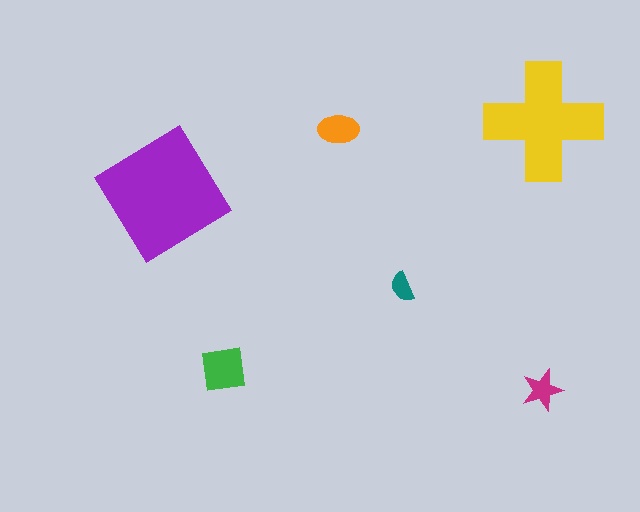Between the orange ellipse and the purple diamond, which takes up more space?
The purple diamond.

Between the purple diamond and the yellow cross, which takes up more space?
The purple diamond.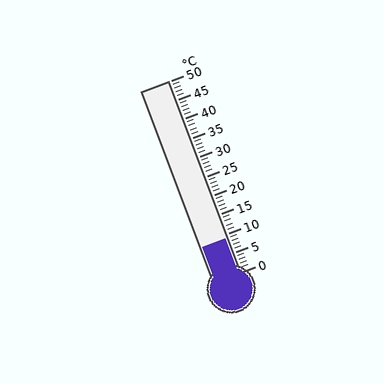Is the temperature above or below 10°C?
The temperature is below 10°C.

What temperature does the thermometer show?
The thermometer shows approximately 9°C.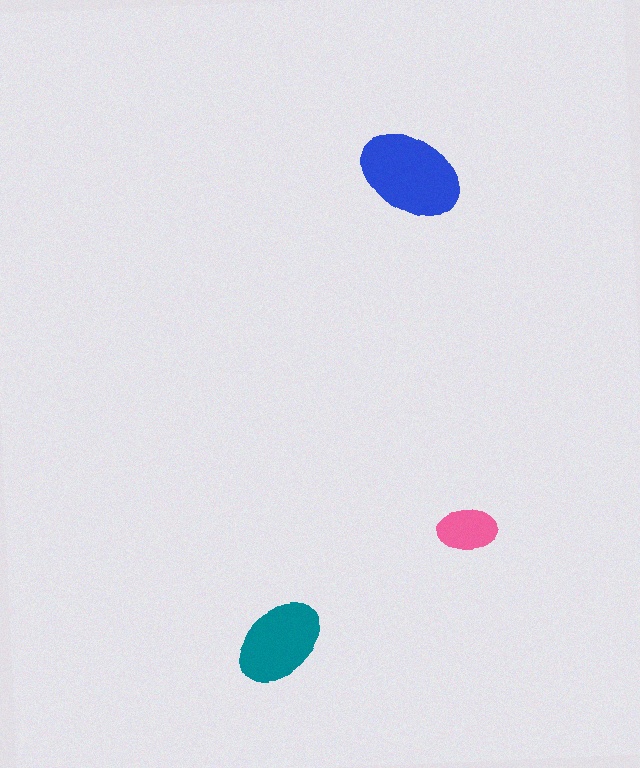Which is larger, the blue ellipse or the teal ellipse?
The blue one.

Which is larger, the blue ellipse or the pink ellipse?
The blue one.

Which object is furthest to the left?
The teal ellipse is leftmost.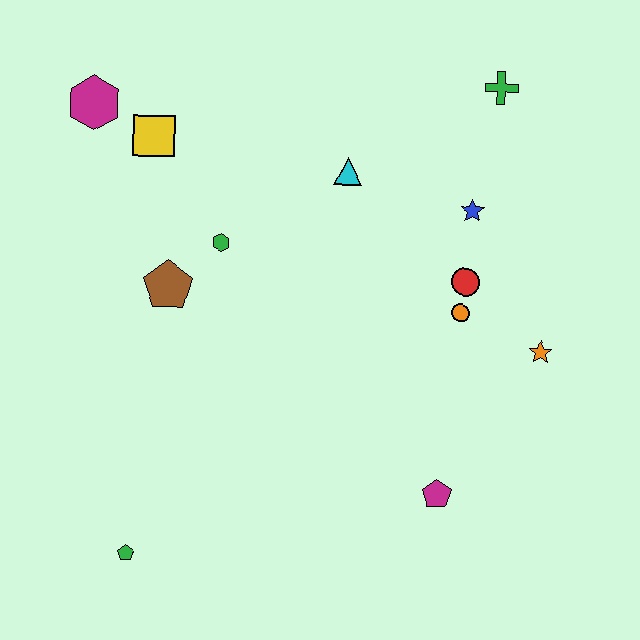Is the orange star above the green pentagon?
Yes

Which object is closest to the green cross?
The blue star is closest to the green cross.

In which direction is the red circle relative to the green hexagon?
The red circle is to the right of the green hexagon.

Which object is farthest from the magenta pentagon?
The magenta hexagon is farthest from the magenta pentagon.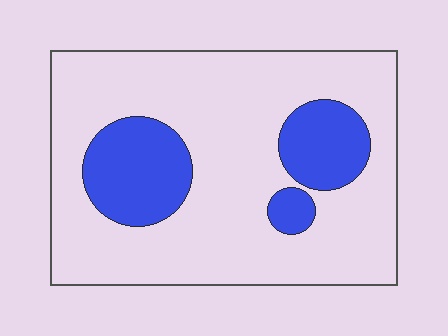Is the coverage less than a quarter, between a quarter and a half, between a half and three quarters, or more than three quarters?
Less than a quarter.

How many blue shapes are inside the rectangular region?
3.